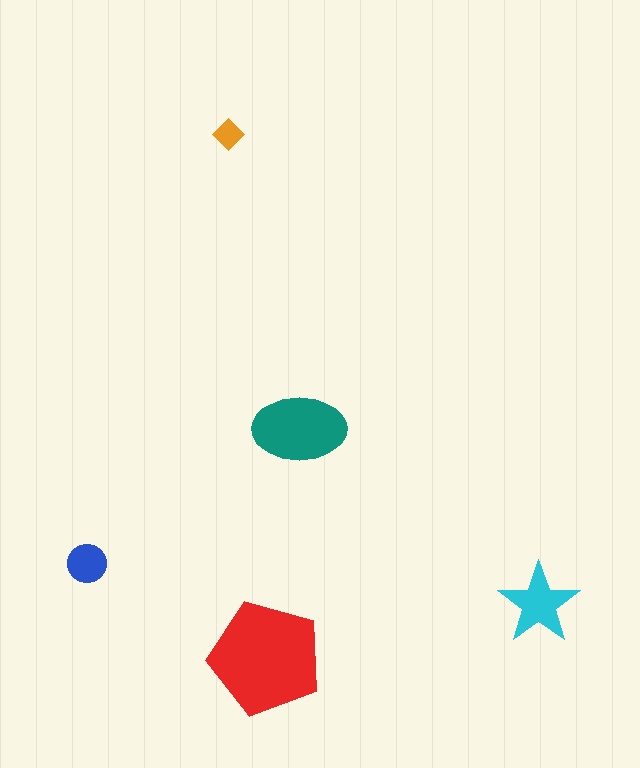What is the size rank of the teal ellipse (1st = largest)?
2nd.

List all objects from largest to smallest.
The red pentagon, the teal ellipse, the cyan star, the blue circle, the orange diamond.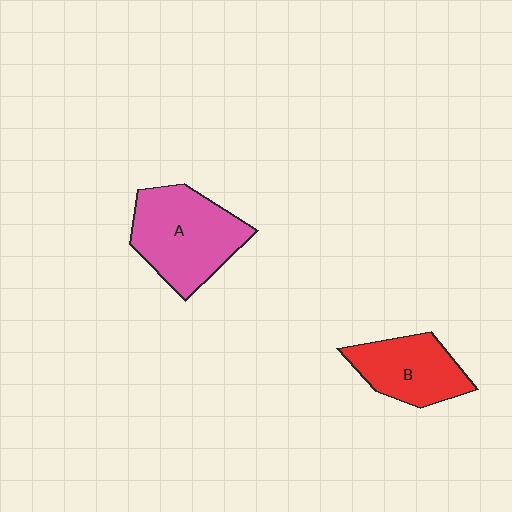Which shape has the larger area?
Shape A (pink).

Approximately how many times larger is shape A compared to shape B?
Approximately 1.4 times.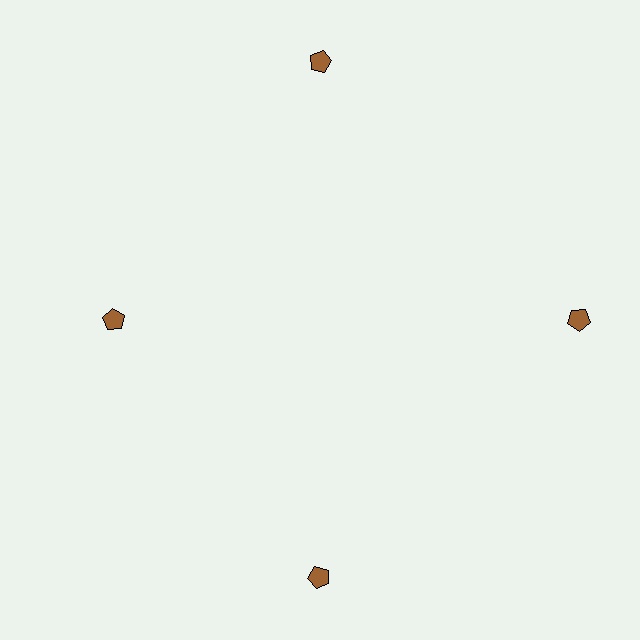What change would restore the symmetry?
The symmetry would be restored by moving it outward, back onto the ring so that all 4 pentagons sit at equal angles and equal distance from the center.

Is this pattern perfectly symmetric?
No. The 4 brown pentagons are arranged in a ring, but one element near the 9 o'clock position is pulled inward toward the center, breaking the 4-fold rotational symmetry.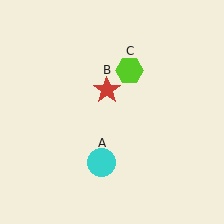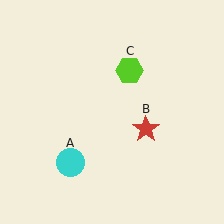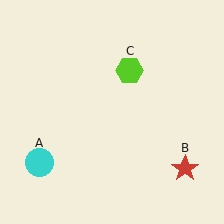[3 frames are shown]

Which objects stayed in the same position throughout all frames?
Lime hexagon (object C) remained stationary.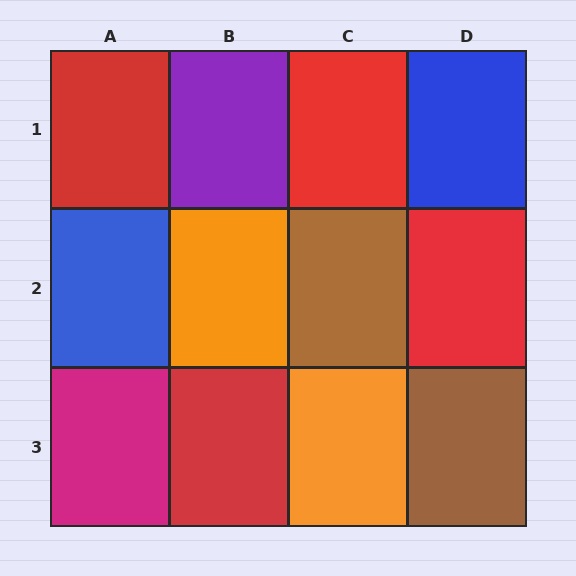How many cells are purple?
1 cell is purple.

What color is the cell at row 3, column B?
Red.